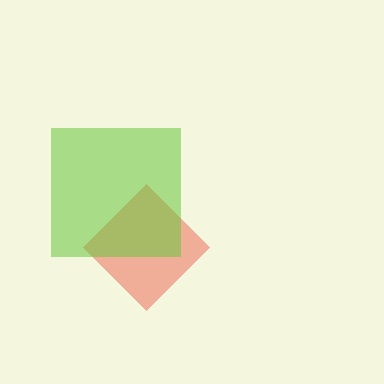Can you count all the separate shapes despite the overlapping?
Yes, there are 2 separate shapes.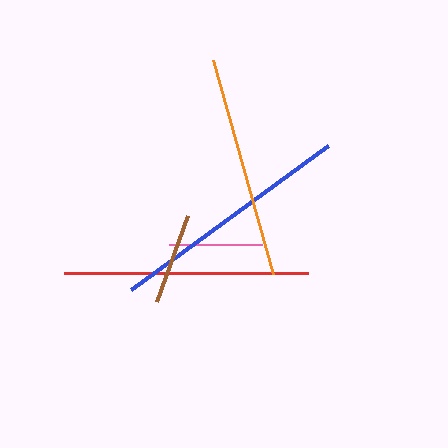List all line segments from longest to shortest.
From longest to shortest: blue, red, orange, pink, brown.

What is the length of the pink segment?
The pink segment is approximately 93 pixels long.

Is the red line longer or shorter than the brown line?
The red line is longer than the brown line.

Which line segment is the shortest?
The brown line is the shortest at approximately 92 pixels.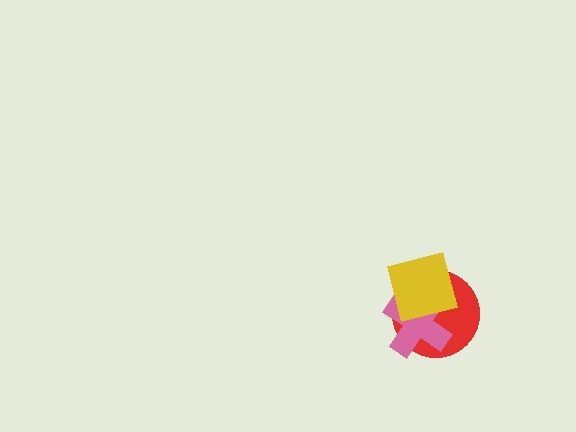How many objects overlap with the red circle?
2 objects overlap with the red circle.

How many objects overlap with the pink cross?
2 objects overlap with the pink cross.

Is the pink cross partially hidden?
Yes, it is partially covered by another shape.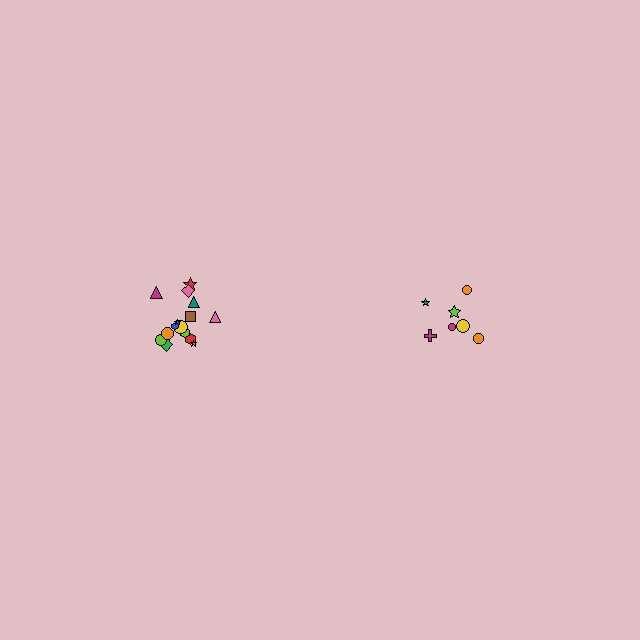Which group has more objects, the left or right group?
The left group.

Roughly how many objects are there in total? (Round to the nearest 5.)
Roughly 20 objects in total.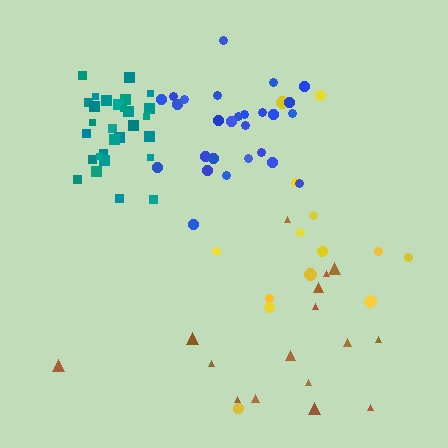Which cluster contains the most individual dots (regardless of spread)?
Teal (29).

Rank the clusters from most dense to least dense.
teal, blue, yellow, brown.